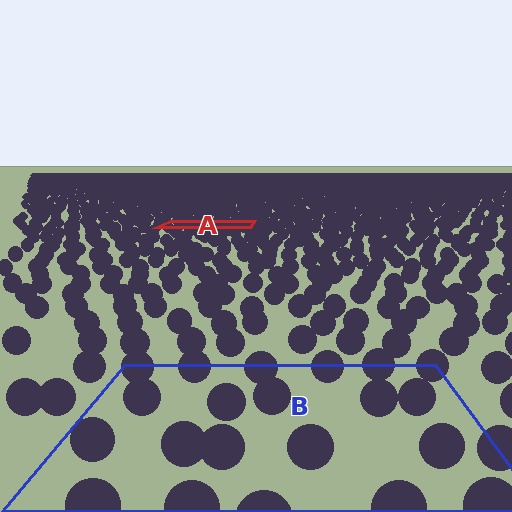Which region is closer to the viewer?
Region B is closer. The texture elements there are larger and more spread out.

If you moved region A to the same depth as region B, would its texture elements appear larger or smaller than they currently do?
They would appear larger. At a closer depth, the same texture elements are projected at a bigger on-screen size.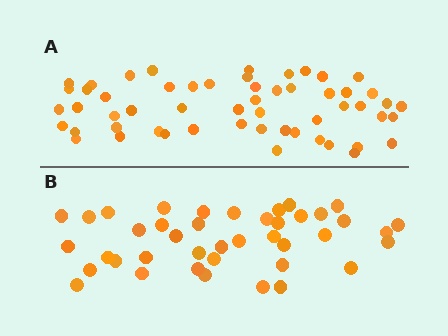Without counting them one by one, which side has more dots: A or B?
Region A (the top region) has more dots.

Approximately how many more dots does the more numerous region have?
Region A has approximately 15 more dots than region B.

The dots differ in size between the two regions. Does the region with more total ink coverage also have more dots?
No. Region B has more total ink coverage because its dots are larger, but region A actually contains more individual dots. Total area can be misleading — the number of items is what matters here.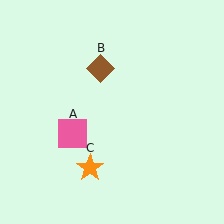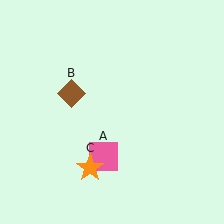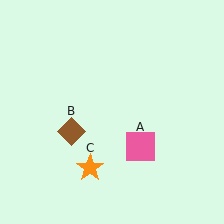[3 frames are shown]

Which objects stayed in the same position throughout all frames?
Orange star (object C) remained stationary.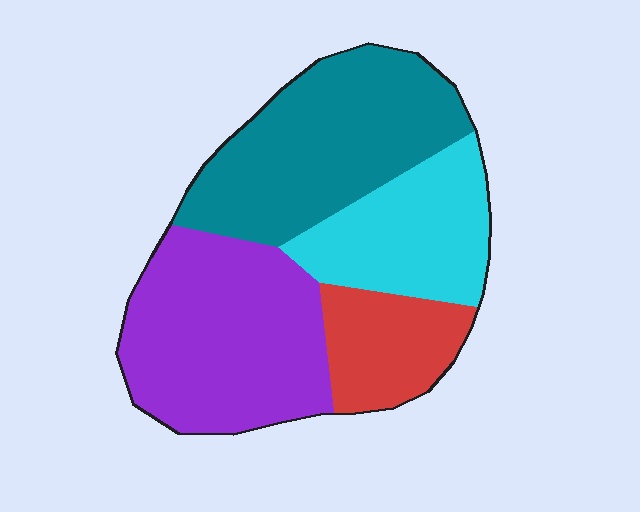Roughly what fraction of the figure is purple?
Purple takes up about one third (1/3) of the figure.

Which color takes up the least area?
Red, at roughly 15%.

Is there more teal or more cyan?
Teal.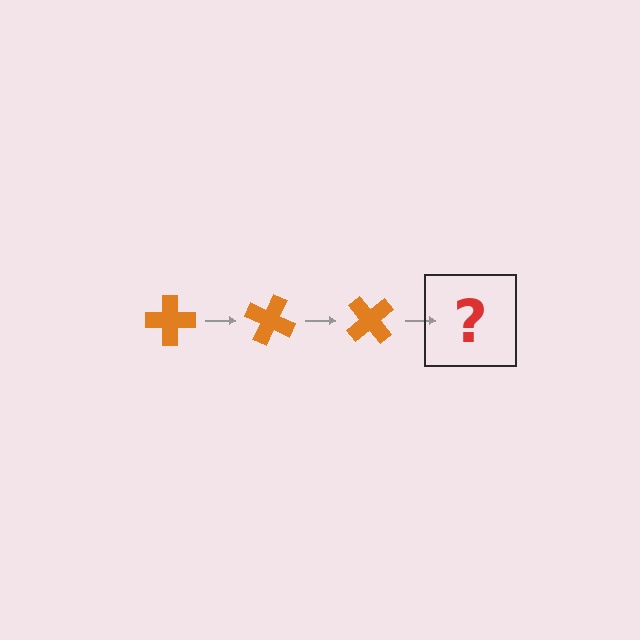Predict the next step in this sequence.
The next step is an orange cross rotated 75 degrees.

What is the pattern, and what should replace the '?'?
The pattern is that the cross rotates 25 degrees each step. The '?' should be an orange cross rotated 75 degrees.